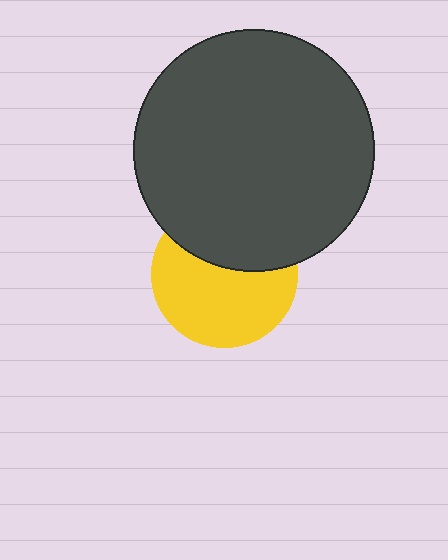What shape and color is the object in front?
The object in front is a dark gray circle.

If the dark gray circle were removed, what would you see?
You would see the complete yellow circle.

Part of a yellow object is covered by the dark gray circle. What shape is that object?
It is a circle.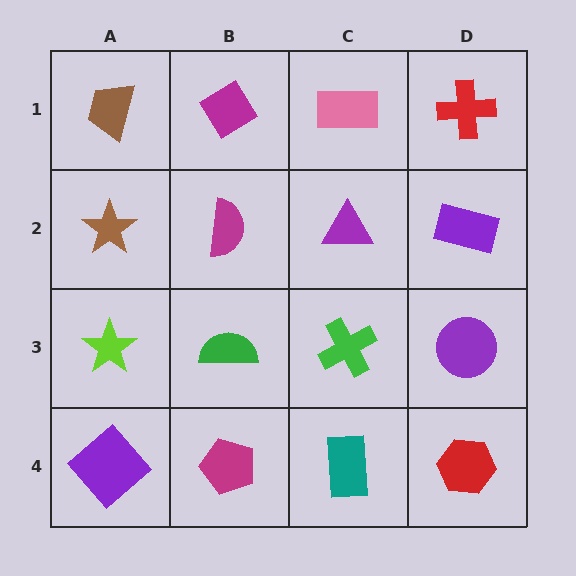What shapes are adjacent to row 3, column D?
A purple rectangle (row 2, column D), a red hexagon (row 4, column D), a green cross (row 3, column C).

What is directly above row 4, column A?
A lime star.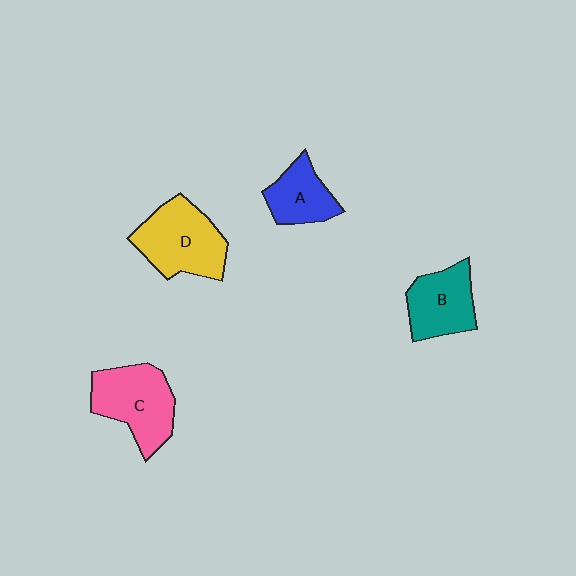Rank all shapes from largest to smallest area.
From largest to smallest: D (yellow), C (pink), B (teal), A (blue).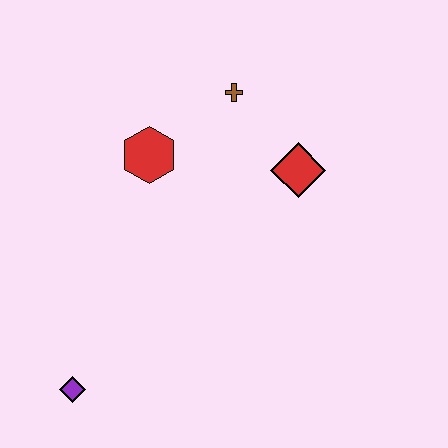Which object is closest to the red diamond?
The brown cross is closest to the red diamond.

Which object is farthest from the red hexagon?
The purple diamond is farthest from the red hexagon.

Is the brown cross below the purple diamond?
No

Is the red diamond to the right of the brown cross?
Yes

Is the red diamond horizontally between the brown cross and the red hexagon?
No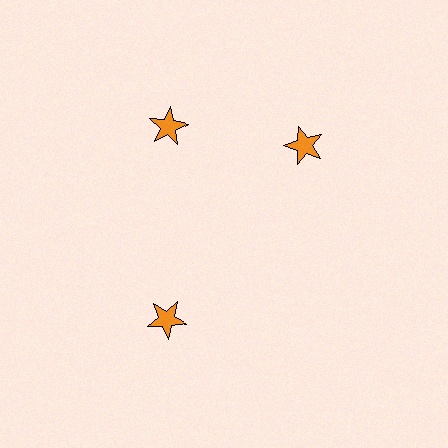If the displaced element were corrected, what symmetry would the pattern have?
It would have 3-fold rotational symmetry — the pattern would map onto itself every 120 degrees.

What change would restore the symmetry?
The symmetry would be restored by rotating it back into even spacing with its neighbors so that all 3 stars sit at equal angles and equal distance from the center.